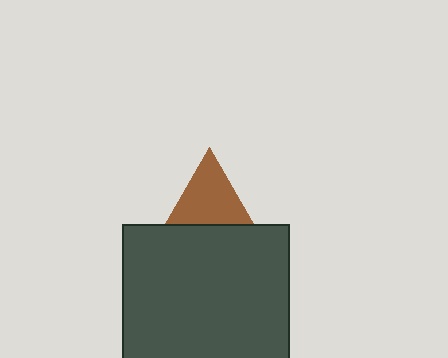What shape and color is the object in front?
The object in front is a dark gray square.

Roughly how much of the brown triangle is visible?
A small part of it is visible (roughly 45%).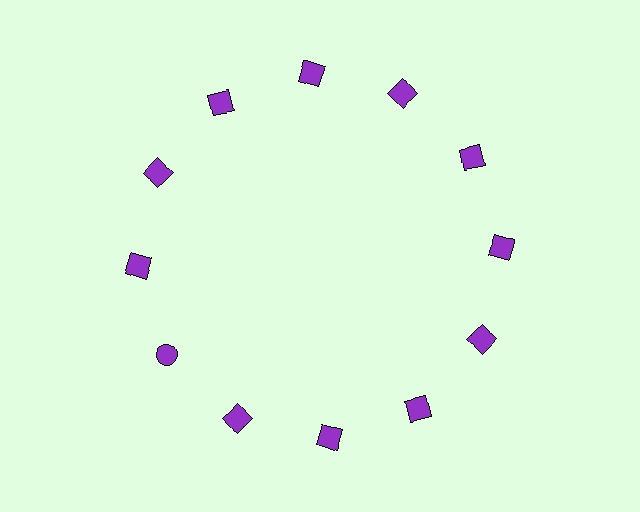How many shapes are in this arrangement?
There are 12 shapes arranged in a ring pattern.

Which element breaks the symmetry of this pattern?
The purple circle at roughly the 8 o'clock position breaks the symmetry. All other shapes are purple squares.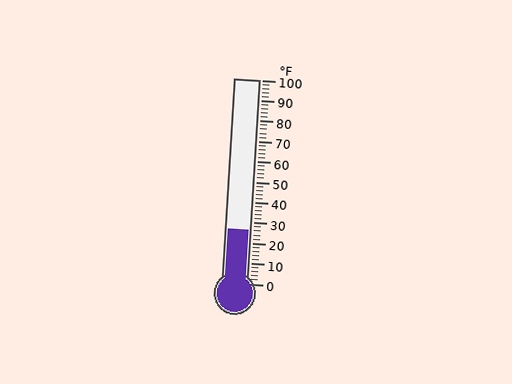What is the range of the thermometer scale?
The thermometer scale ranges from 0°F to 100°F.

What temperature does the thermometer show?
The thermometer shows approximately 26°F.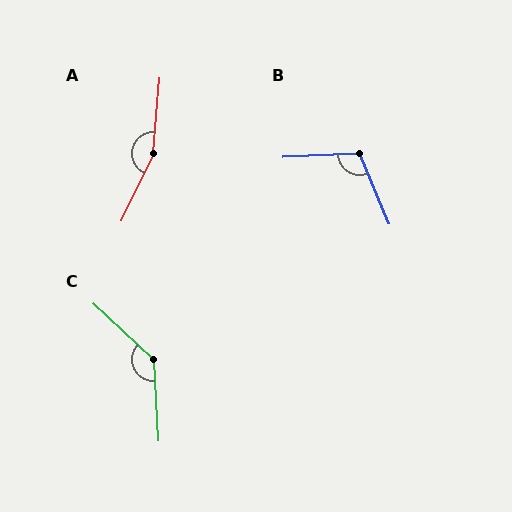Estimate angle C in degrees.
Approximately 136 degrees.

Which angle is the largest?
A, at approximately 159 degrees.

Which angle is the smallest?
B, at approximately 110 degrees.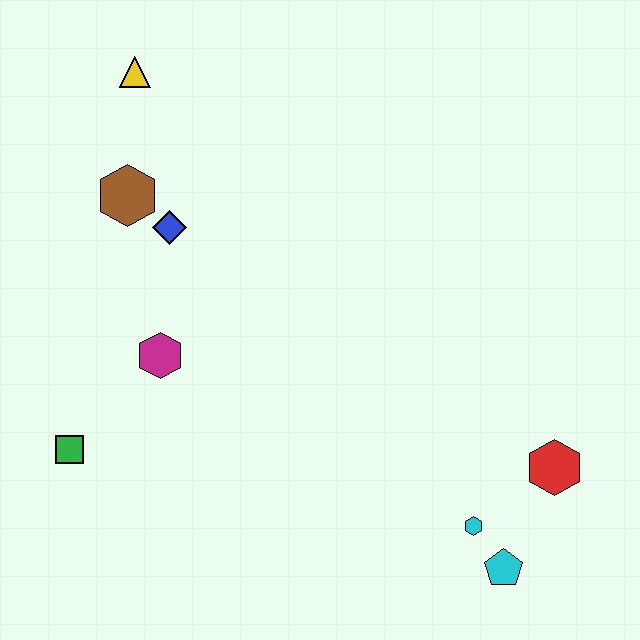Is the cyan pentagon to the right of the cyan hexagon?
Yes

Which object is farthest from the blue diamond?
The cyan pentagon is farthest from the blue diamond.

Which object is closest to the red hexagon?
The cyan hexagon is closest to the red hexagon.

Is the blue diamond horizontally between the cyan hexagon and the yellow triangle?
Yes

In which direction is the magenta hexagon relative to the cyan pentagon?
The magenta hexagon is to the left of the cyan pentagon.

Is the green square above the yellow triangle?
No